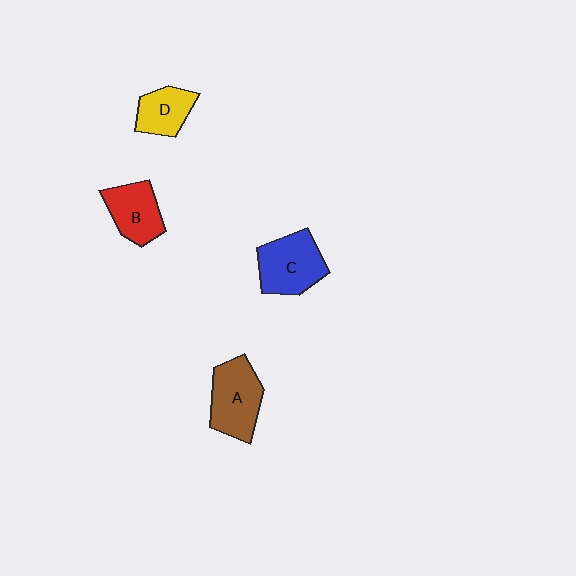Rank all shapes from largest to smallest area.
From largest to smallest: A (brown), C (blue), B (red), D (yellow).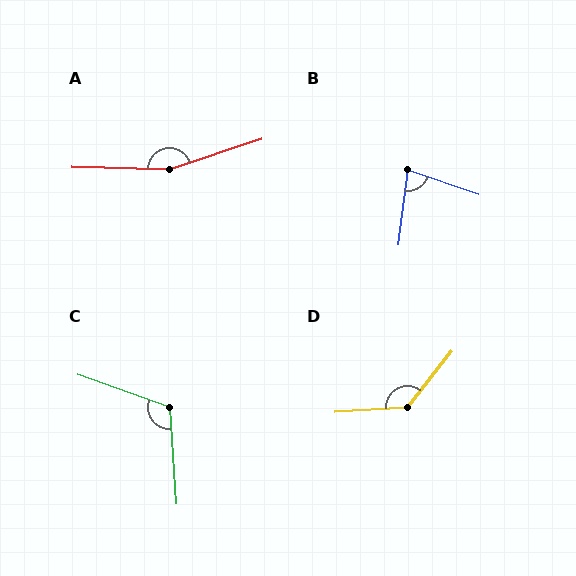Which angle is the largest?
A, at approximately 160 degrees.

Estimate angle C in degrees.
Approximately 113 degrees.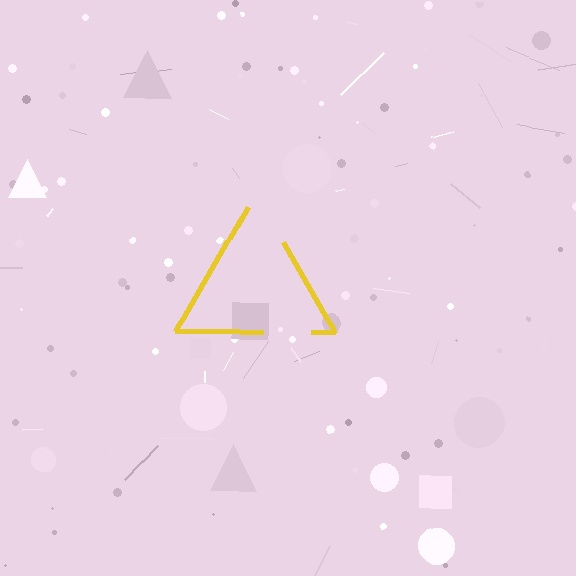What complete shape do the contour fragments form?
The contour fragments form a triangle.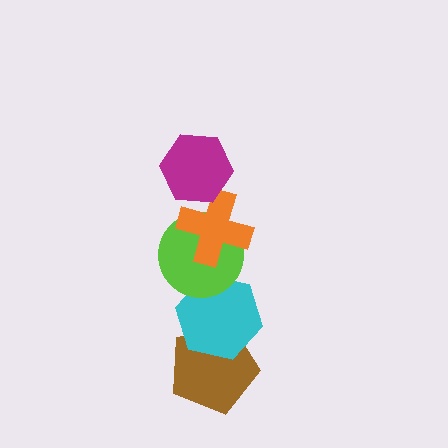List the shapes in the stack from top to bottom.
From top to bottom: the magenta hexagon, the orange cross, the lime circle, the cyan hexagon, the brown pentagon.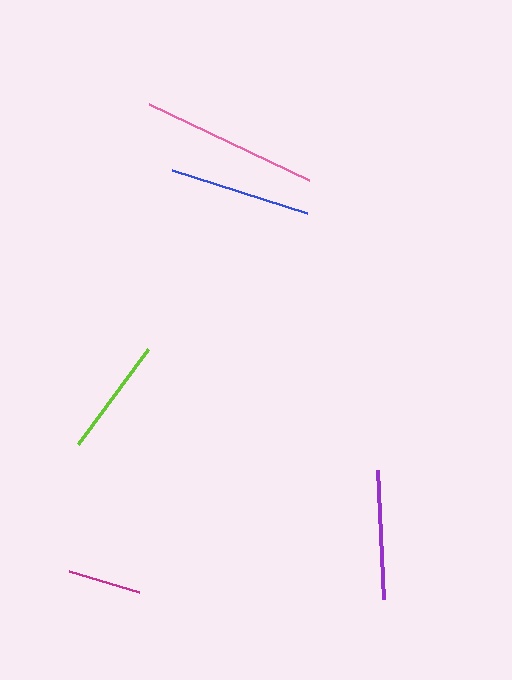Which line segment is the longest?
The pink line is the longest at approximately 177 pixels.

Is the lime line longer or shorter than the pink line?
The pink line is longer than the lime line.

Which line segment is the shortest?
The magenta line is the shortest at approximately 73 pixels.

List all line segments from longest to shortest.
From longest to shortest: pink, blue, purple, lime, magenta.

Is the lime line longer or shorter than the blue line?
The blue line is longer than the lime line.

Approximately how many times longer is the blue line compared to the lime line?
The blue line is approximately 1.2 times the length of the lime line.